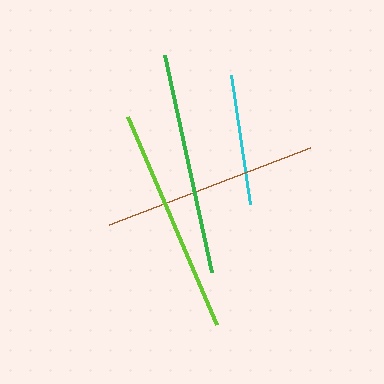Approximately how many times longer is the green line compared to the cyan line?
The green line is approximately 1.7 times the length of the cyan line.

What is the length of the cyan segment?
The cyan segment is approximately 130 pixels long.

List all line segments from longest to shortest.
From longest to shortest: lime, green, brown, cyan.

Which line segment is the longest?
The lime line is the longest at approximately 227 pixels.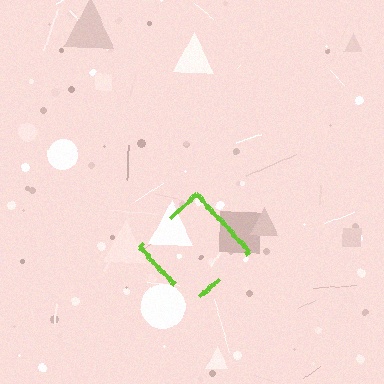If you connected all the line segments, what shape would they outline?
They would outline a diamond.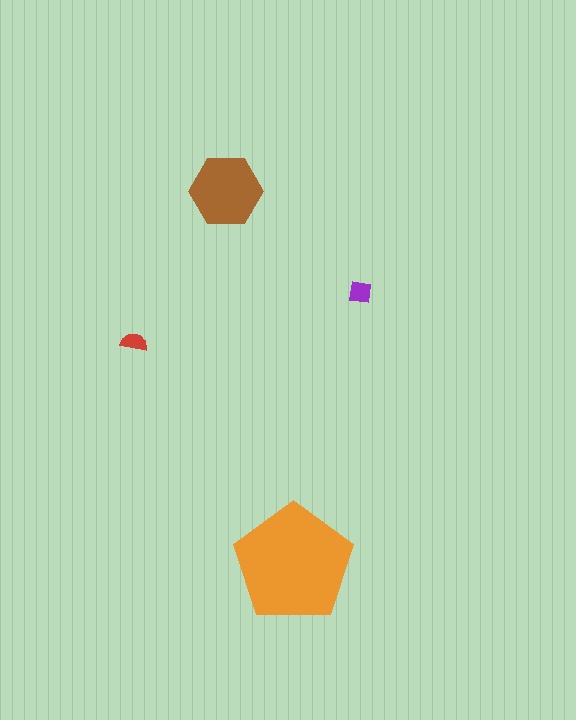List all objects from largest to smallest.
The orange pentagon, the brown hexagon, the purple square, the red semicircle.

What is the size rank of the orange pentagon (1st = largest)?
1st.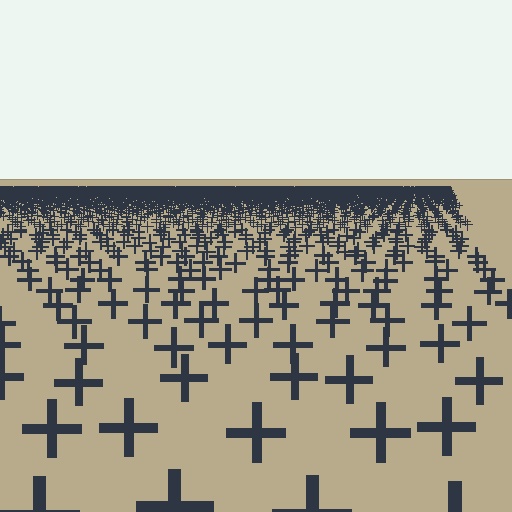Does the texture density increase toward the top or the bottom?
Density increases toward the top.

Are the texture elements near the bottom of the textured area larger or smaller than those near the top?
Larger. Near the bottom, elements are closer to the viewer and appear at a bigger on-screen size.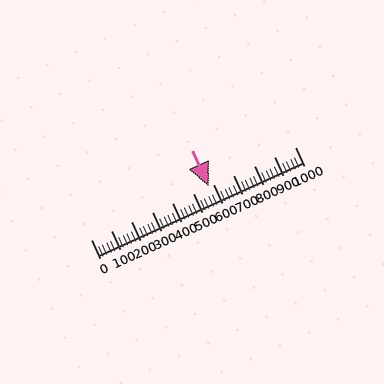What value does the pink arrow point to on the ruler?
The pink arrow points to approximately 579.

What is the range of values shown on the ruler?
The ruler shows values from 0 to 1000.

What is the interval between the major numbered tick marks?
The major tick marks are spaced 100 units apart.